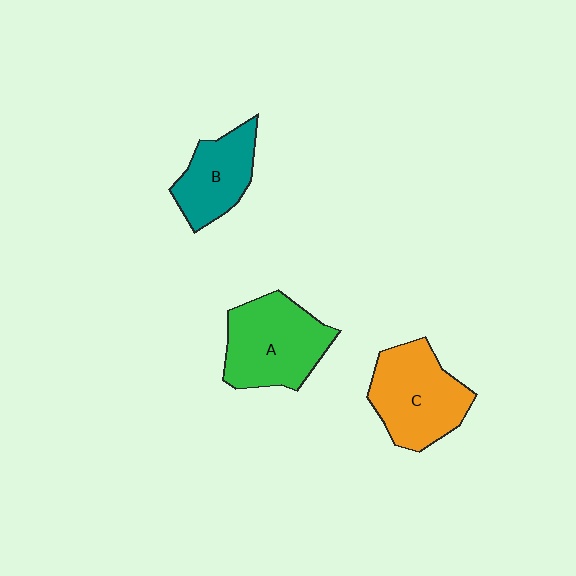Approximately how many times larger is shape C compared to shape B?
Approximately 1.4 times.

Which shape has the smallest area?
Shape B (teal).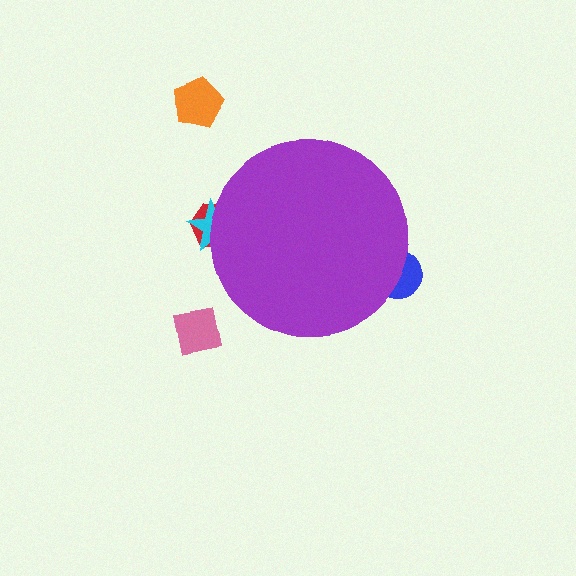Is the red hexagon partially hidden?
Yes, the red hexagon is partially hidden behind the purple circle.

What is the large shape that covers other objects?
A purple circle.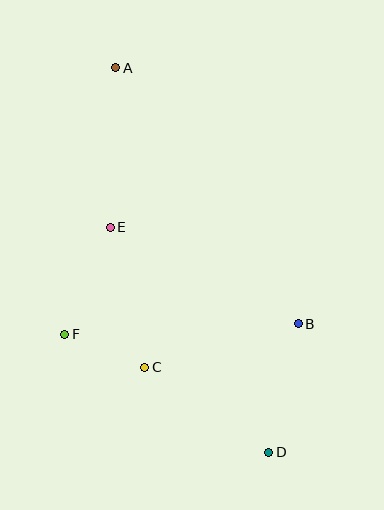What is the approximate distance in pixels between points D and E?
The distance between D and E is approximately 275 pixels.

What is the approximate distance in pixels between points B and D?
The distance between B and D is approximately 132 pixels.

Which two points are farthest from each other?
Points A and D are farthest from each other.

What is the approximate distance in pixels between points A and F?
The distance between A and F is approximately 272 pixels.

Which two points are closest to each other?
Points C and F are closest to each other.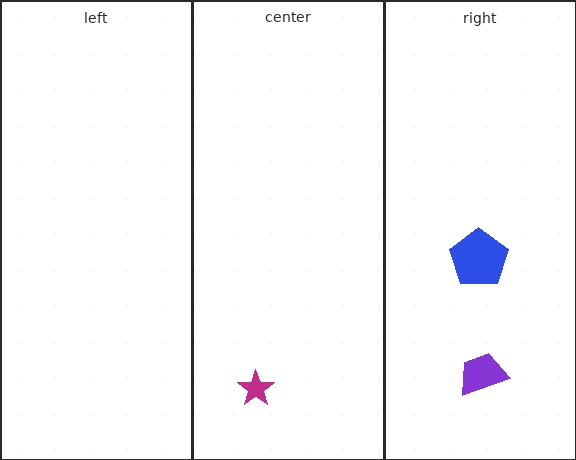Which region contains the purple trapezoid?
The right region.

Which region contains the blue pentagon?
The right region.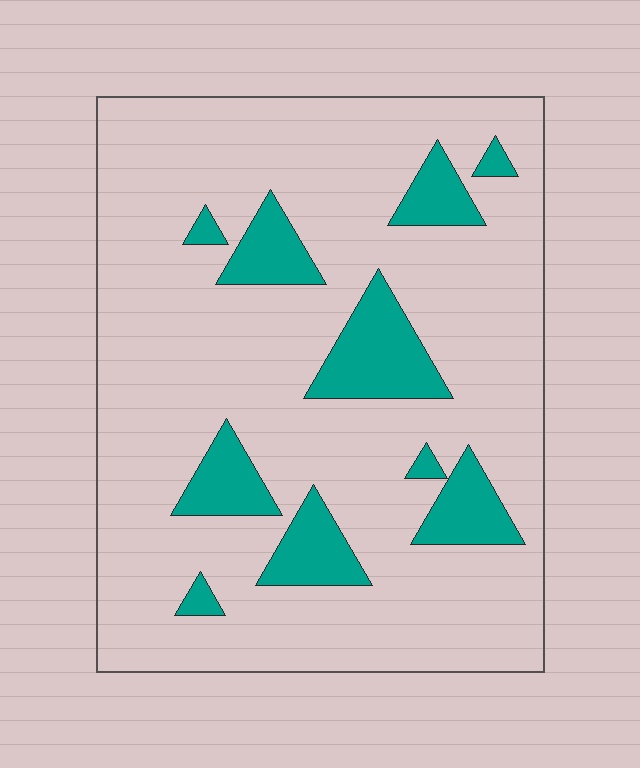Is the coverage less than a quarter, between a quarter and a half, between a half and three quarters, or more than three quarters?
Less than a quarter.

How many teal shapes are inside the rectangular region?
10.